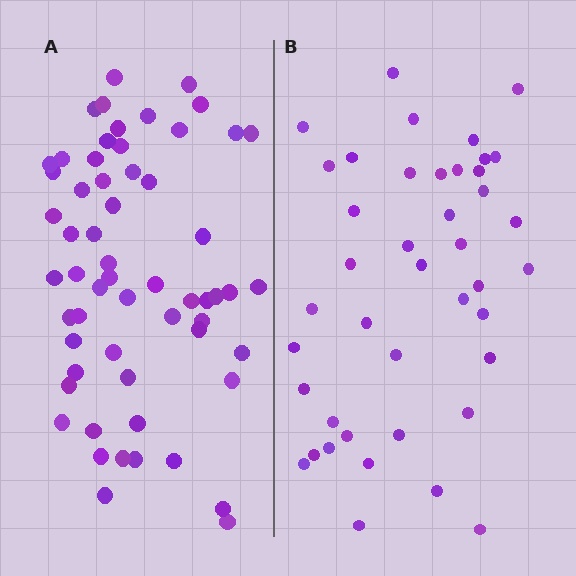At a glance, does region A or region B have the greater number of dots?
Region A (the left region) has more dots.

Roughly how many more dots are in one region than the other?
Region A has approximately 15 more dots than region B.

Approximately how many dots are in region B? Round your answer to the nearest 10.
About 40 dots. (The exact count is 42, which rounds to 40.)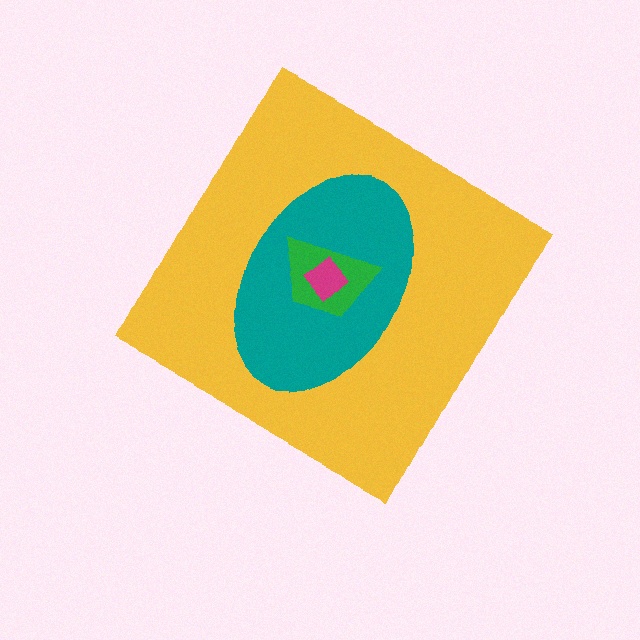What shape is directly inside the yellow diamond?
The teal ellipse.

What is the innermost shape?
The magenta diamond.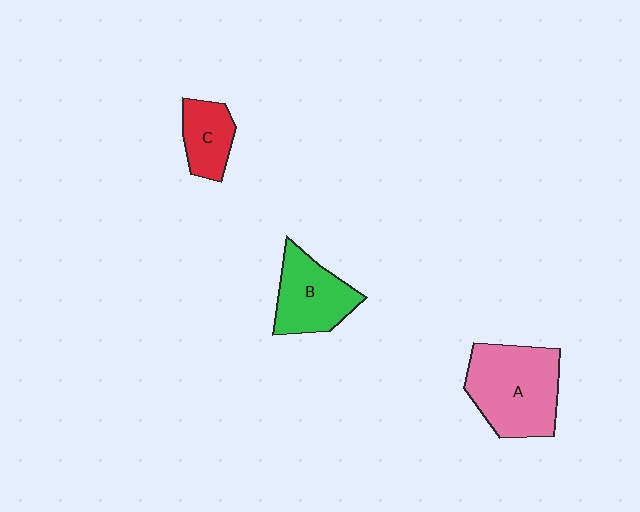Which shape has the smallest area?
Shape C (red).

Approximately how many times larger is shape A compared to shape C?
Approximately 2.2 times.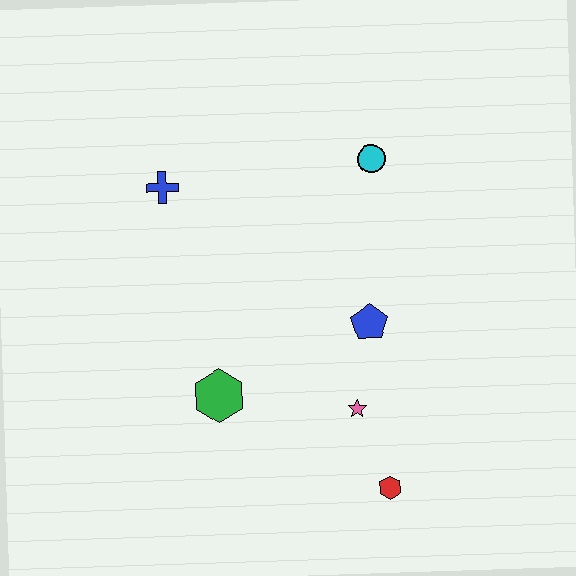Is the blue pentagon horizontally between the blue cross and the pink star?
No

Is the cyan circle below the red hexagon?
No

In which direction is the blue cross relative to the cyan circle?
The blue cross is to the left of the cyan circle.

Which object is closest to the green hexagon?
The pink star is closest to the green hexagon.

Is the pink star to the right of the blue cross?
Yes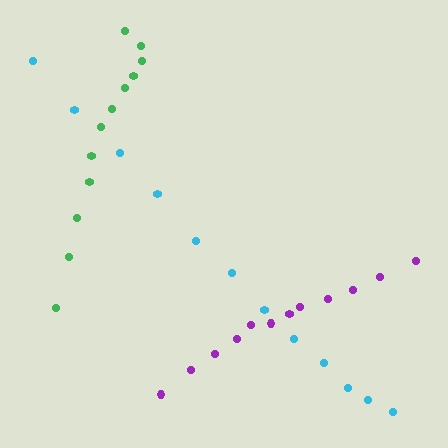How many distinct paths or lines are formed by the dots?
There are 3 distinct paths.